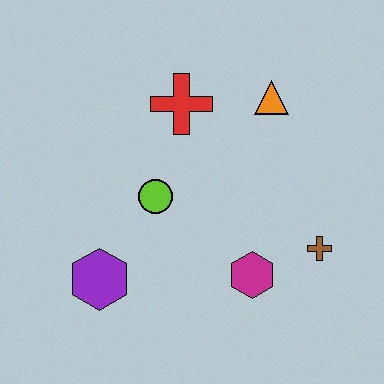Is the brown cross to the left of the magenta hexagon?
No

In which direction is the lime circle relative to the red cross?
The lime circle is below the red cross.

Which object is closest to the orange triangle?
The red cross is closest to the orange triangle.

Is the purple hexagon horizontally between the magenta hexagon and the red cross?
No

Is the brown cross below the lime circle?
Yes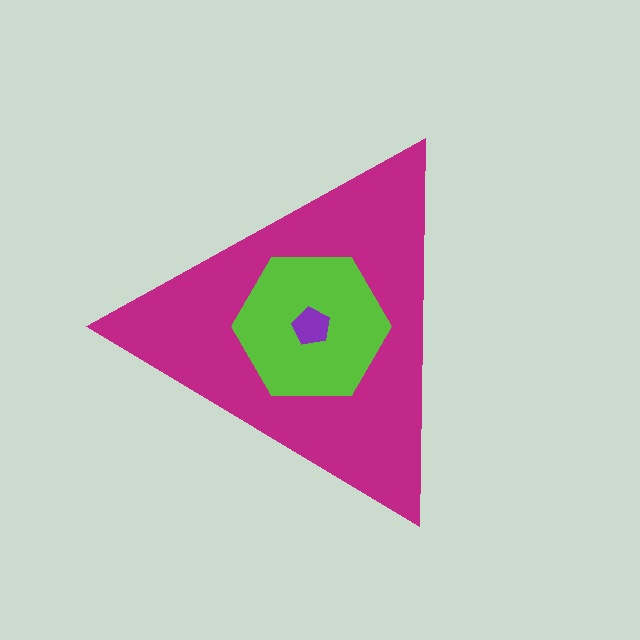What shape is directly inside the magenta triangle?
The lime hexagon.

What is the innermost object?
The purple pentagon.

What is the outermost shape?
The magenta triangle.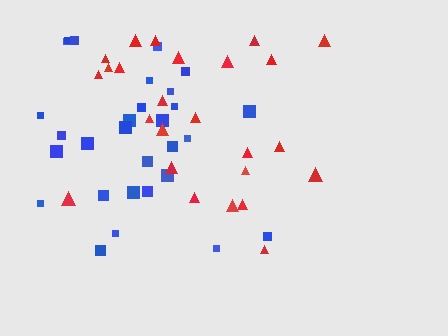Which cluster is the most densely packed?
Blue.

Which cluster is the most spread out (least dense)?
Red.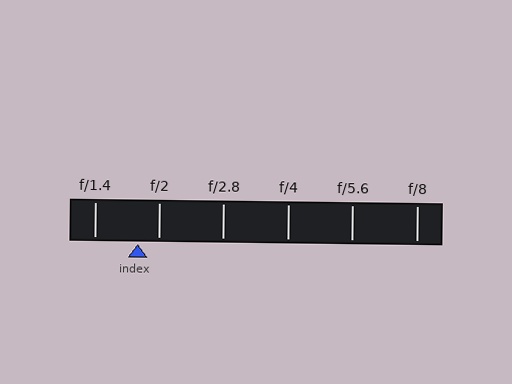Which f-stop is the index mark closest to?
The index mark is closest to f/2.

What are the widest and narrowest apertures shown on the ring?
The widest aperture shown is f/1.4 and the narrowest is f/8.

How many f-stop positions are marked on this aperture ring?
There are 6 f-stop positions marked.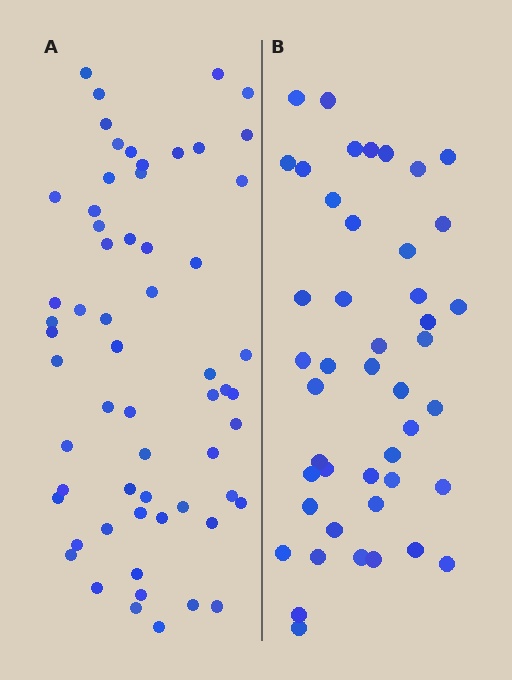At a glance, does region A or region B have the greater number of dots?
Region A (the left region) has more dots.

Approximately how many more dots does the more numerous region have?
Region A has approximately 15 more dots than region B.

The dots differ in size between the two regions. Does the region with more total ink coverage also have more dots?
No. Region B has more total ink coverage because its dots are larger, but region A actually contains more individual dots. Total area can be misleading — the number of items is what matters here.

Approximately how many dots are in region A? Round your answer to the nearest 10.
About 60 dots.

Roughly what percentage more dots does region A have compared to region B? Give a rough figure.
About 35% more.